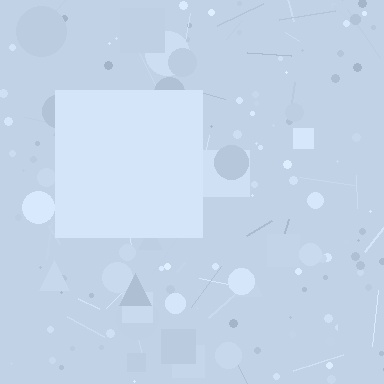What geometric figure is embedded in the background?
A square is embedded in the background.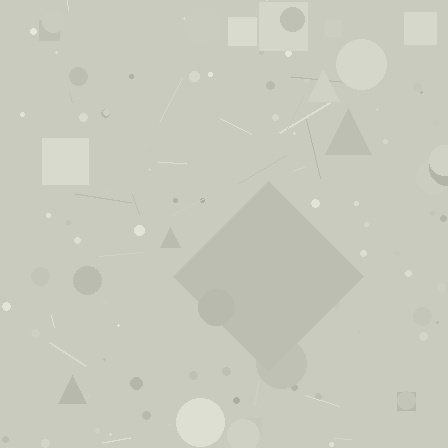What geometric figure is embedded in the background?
A diamond is embedded in the background.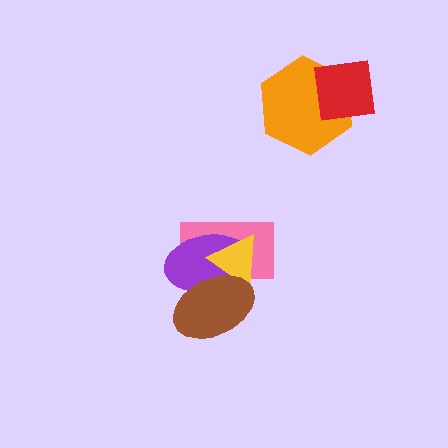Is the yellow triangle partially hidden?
Yes, it is partially covered by another shape.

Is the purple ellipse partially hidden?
Yes, it is partially covered by another shape.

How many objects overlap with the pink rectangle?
3 objects overlap with the pink rectangle.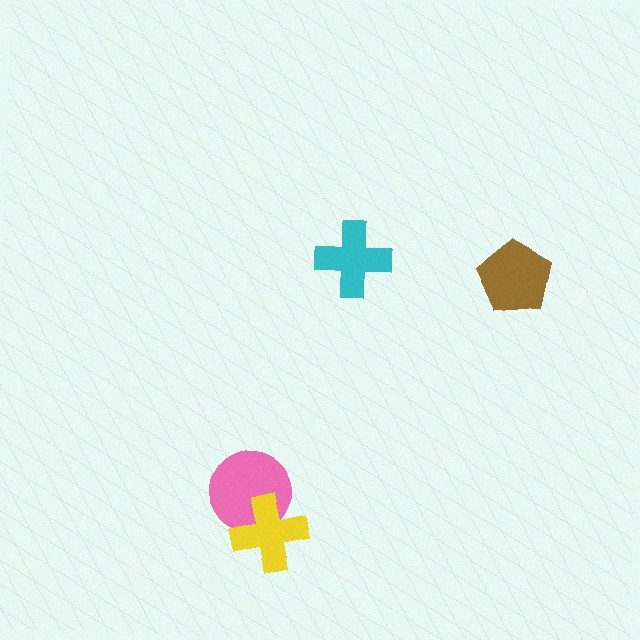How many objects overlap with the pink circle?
1 object overlaps with the pink circle.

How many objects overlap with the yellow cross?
1 object overlaps with the yellow cross.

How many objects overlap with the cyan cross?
0 objects overlap with the cyan cross.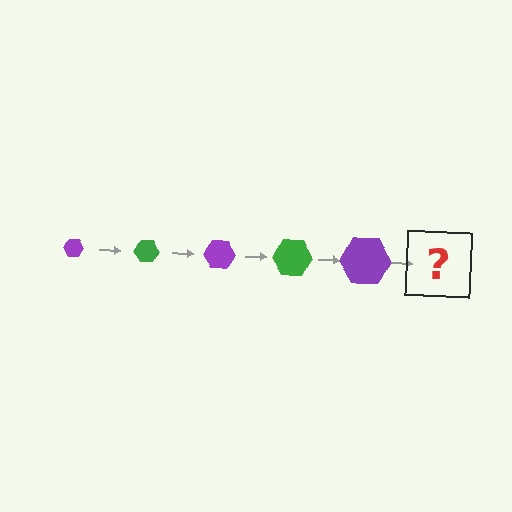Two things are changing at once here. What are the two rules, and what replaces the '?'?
The two rules are that the hexagon grows larger each step and the color cycles through purple and green. The '?' should be a green hexagon, larger than the previous one.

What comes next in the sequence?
The next element should be a green hexagon, larger than the previous one.